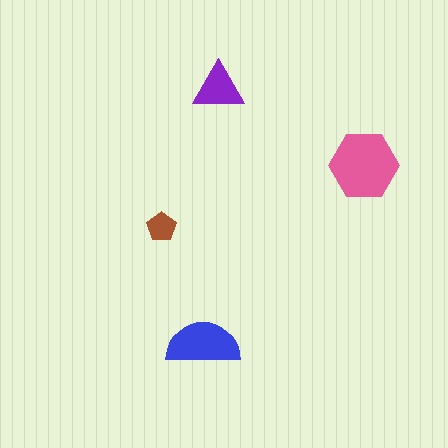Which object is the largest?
The pink hexagon.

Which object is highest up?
The purple triangle is topmost.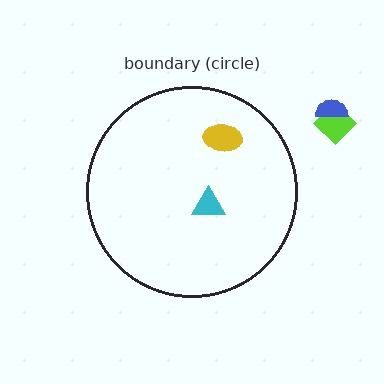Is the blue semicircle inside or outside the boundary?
Outside.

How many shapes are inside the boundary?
2 inside, 2 outside.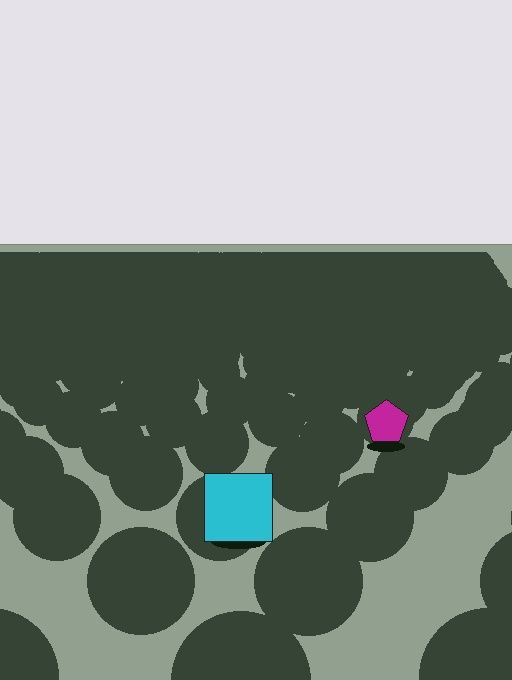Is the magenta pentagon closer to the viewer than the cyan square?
No. The cyan square is closer — you can tell from the texture gradient: the ground texture is coarser near it.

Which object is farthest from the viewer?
The magenta pentagon is farthest from the viewer. It appears smaller and the ground texture around it is denser.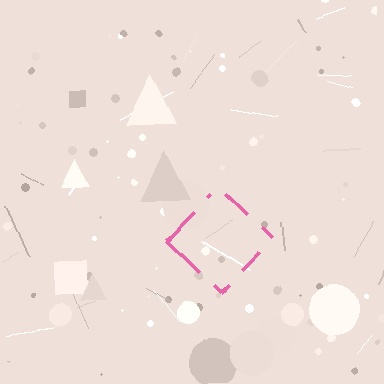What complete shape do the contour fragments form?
The contour fragments form a diamond.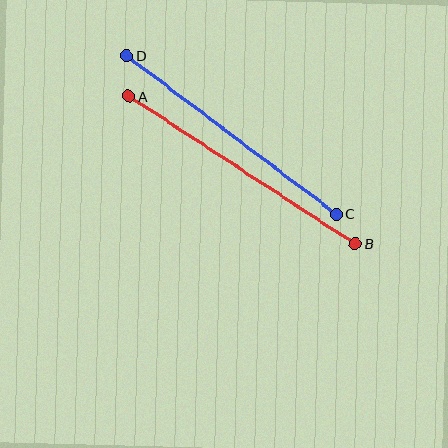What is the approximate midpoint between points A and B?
The midpoint is at approximately (242, 170) pixels.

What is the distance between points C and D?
The distance is approximately 263 pixels.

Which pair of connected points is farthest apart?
Points A and B are farthest apart.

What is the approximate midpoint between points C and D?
The midpoint is at approximately (232, 135) pixels.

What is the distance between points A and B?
The distance is approximately 270 pixels.